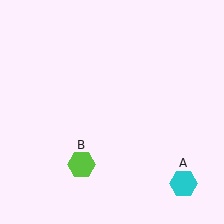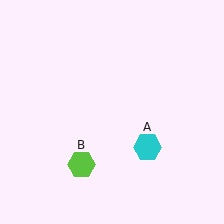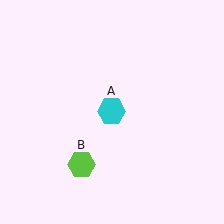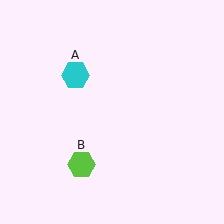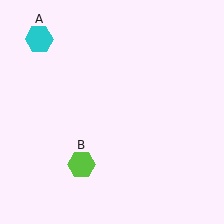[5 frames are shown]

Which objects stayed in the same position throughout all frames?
Lime hexagon (object B) remained stationary.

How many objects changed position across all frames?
1 object changed position: cyan hexagon (object A).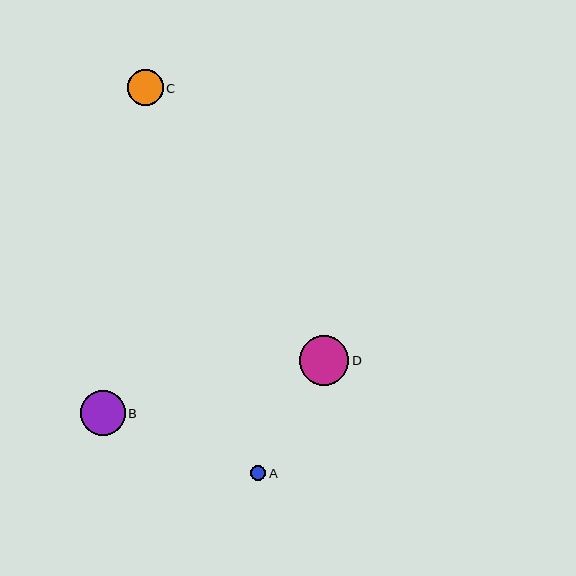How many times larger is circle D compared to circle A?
Circle D is approximately 3.3 times the size of circle A.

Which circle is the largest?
Circle D is the largest with a size of approximately 50 pixels.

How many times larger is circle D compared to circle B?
Circle D is approximately 1.1 times the size of circle B.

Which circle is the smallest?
Circle A is the smallest with a size of approximately 15 pixels.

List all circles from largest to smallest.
From largest to smallest: D, B, C, A.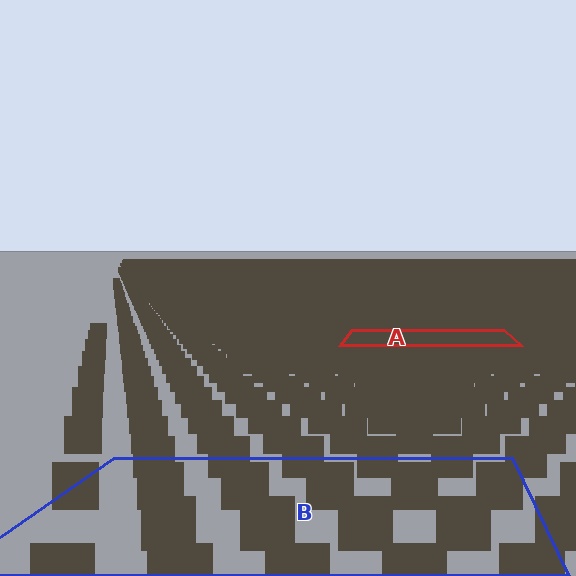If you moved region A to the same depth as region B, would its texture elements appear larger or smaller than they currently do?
They would appear larger. At a closer depth, the same texture elements are projected at a bigger on-screen size.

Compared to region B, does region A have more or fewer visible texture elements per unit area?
Region A has more texture elements per unit area — they are packed more densely because it is farther away.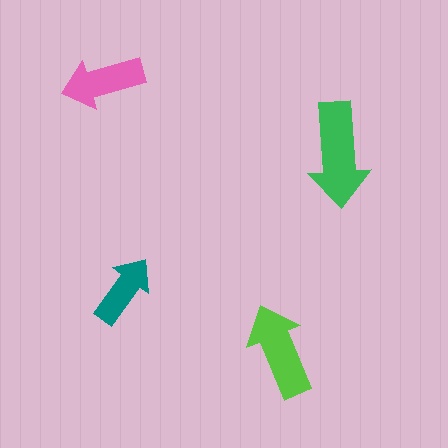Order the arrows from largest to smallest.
the green one, the lime one, the pink one, the teal one.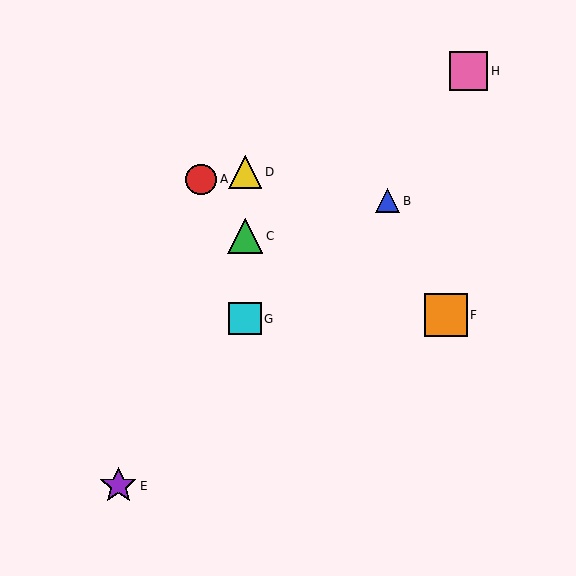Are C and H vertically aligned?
No, C is at x≈245 and H is at x≈469.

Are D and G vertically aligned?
Yes, both are at x≈245.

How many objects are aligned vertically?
3 objects (C, D, G) are aligned vertically.